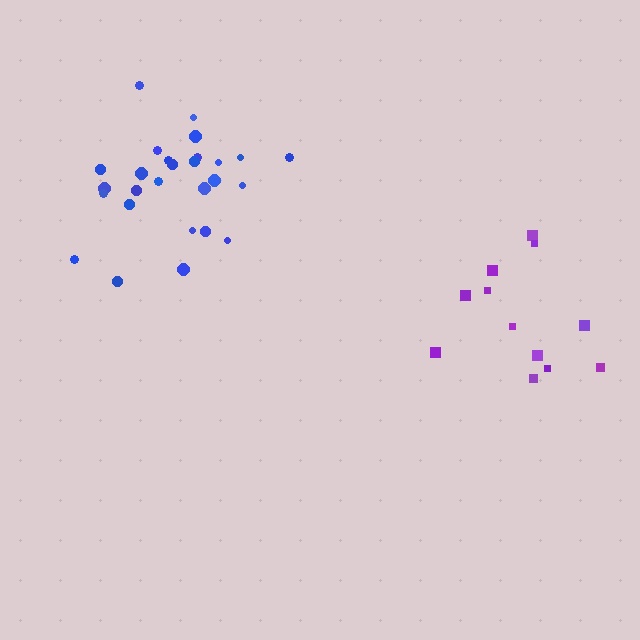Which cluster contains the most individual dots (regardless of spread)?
Blue (27).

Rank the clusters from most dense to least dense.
blue, purple.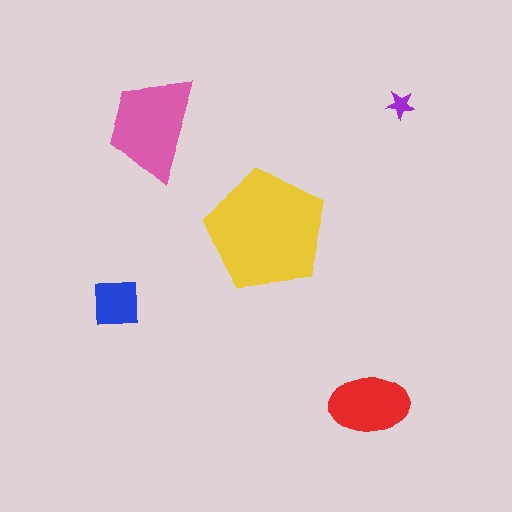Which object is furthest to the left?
The blue square is leftmost.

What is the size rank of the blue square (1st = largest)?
4th.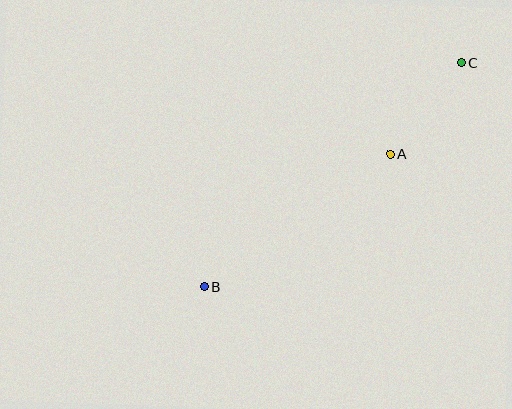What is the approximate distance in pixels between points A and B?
The distance between A and B is approximately 228 pixels.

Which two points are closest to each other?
Points A and C are closest to each other.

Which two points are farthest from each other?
Points B and C are farthest from each other.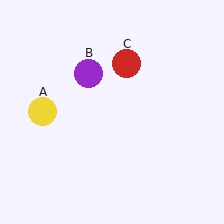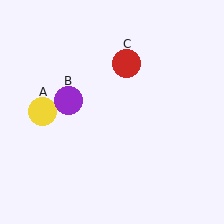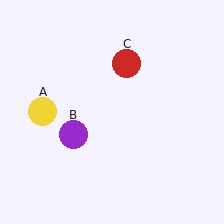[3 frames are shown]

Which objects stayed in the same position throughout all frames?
Yellow circle (object A) and red circle (object C) remained stationary.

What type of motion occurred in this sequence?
The purple circle (object B) rotated counterclockwise around the center of the scene.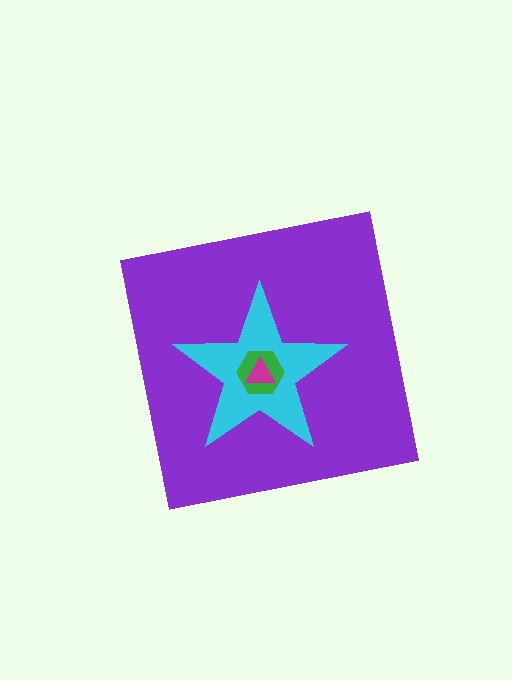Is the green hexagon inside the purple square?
Yes.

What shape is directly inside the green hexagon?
The magenta triangle.